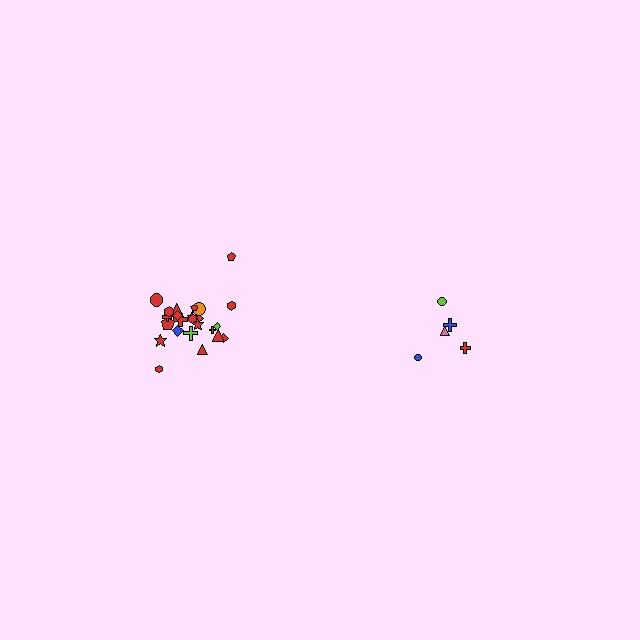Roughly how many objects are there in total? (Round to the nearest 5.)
Roughly 30 objects in total.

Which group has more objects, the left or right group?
The left group.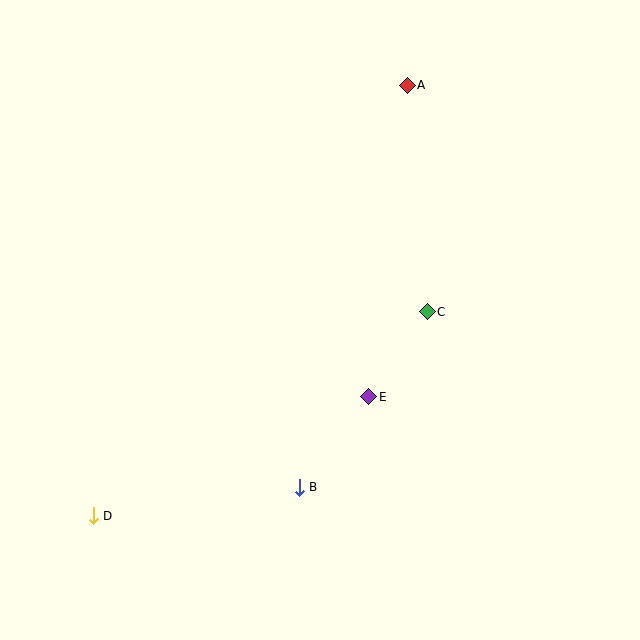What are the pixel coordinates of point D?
Point D is at (93, 516).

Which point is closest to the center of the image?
Point E at (369, 397) is closest to the center.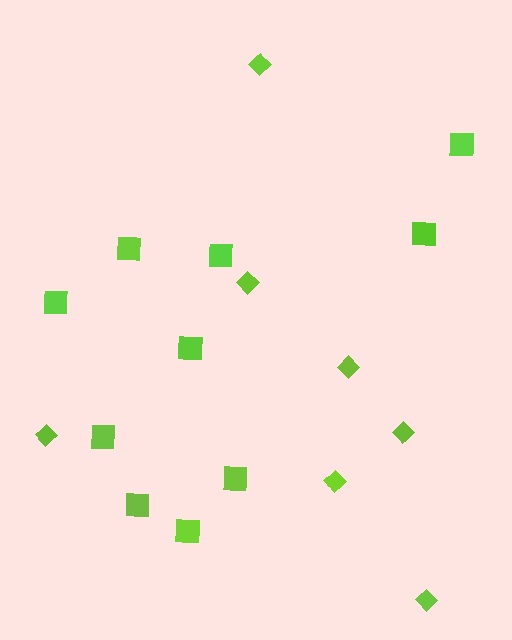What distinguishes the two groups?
There are 2 groups: one group of squares (10) and one group of diamonds (7).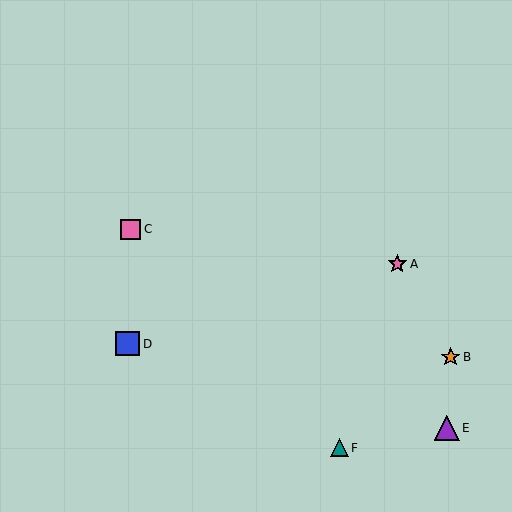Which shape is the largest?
The purple triangle (labeled E) is the largest.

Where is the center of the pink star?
The center of the pink star is at (397, 264).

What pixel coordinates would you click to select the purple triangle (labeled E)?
Click at (447, 428) to select the purple triangle E.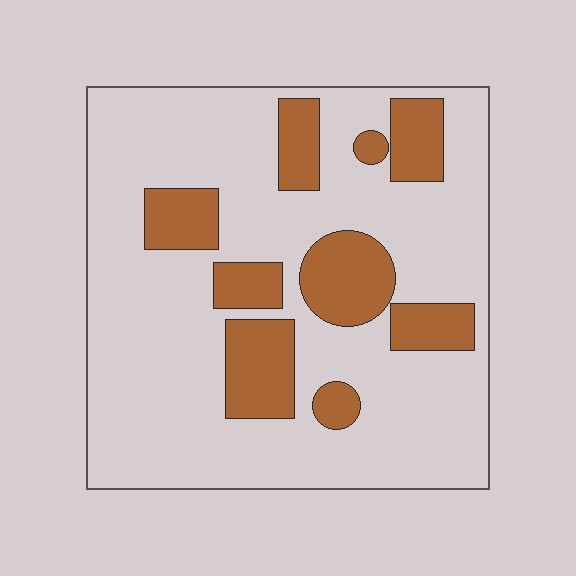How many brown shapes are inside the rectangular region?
9.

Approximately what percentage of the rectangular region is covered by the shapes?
Approximately 25%.